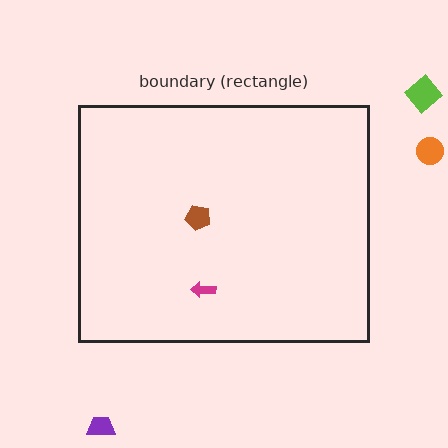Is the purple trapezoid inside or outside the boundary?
Outside.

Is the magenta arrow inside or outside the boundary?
Inside.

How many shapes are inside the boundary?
2 inside, 3 outside.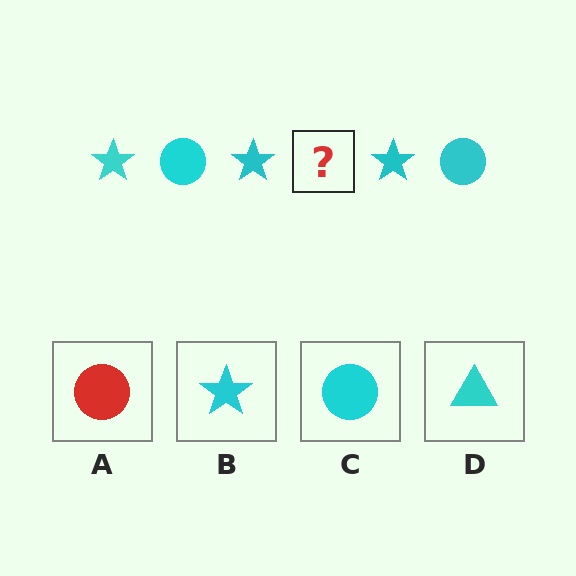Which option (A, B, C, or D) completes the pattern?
C.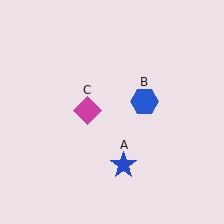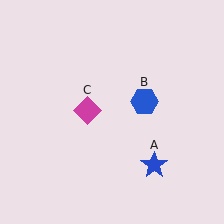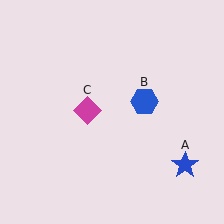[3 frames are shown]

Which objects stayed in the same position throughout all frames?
Blue hexagon (object B) and magenta diamond (object C) remained stationary.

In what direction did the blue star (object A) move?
The blue star (object A) moved right.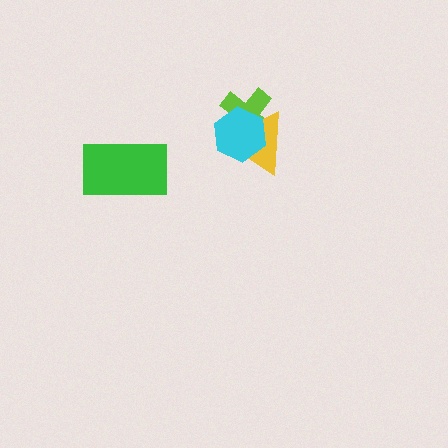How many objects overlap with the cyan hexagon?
2 objects overlap with the cyan hexagon.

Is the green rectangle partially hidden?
No, no other shape covers it.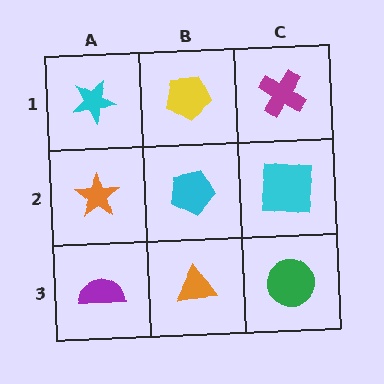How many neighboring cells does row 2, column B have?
4.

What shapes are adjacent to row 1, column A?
An orange star (row 2, column A), a yellow pentagon (row 1, column B).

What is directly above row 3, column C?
A cyan square.